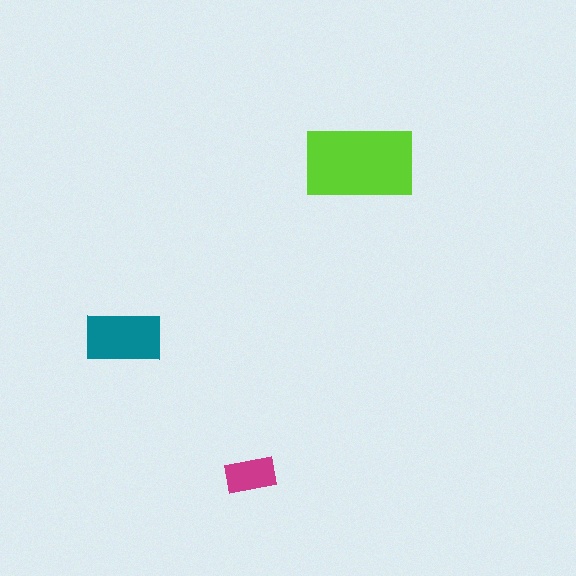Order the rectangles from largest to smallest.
the lime one, the teal one, the magenta one.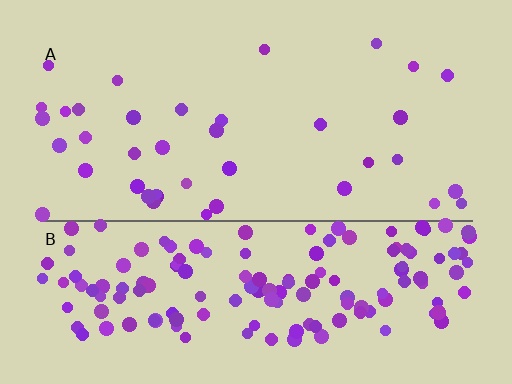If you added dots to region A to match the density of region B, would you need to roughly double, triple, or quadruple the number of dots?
Approximately quadruple.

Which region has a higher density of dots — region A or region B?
B (the bottom).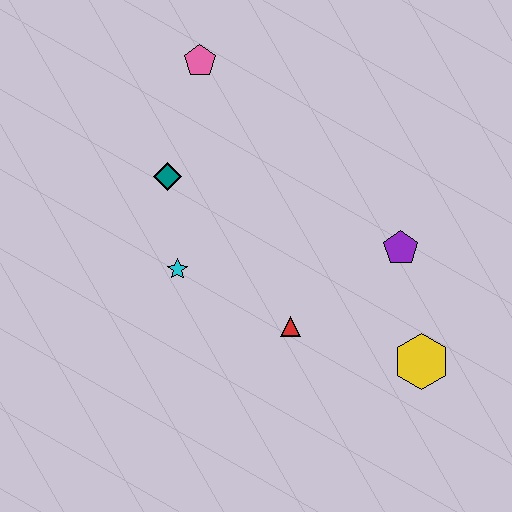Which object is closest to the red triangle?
The cyan star is closest to the red triangle.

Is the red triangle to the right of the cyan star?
Yes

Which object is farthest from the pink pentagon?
The yellow hexagon is farthest from the pink pentagon.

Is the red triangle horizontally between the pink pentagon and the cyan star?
No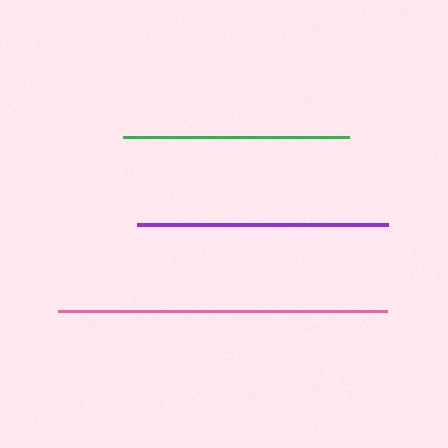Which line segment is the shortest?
The green line is the shortest at approximately 226 pixels.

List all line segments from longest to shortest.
From longest to shortest: pink, purple, green.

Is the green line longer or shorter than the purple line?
The purple line is longer than the green line.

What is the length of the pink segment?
The pink segment is approximately 329 pixels long.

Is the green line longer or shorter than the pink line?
The pink line is longer than the green line.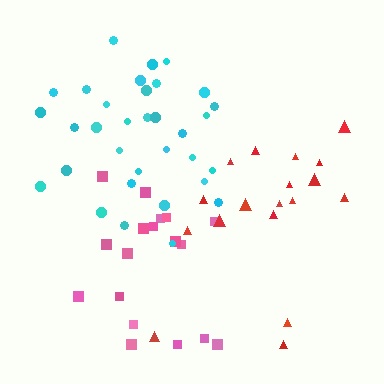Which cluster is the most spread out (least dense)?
Red.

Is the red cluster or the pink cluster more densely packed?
Pink.